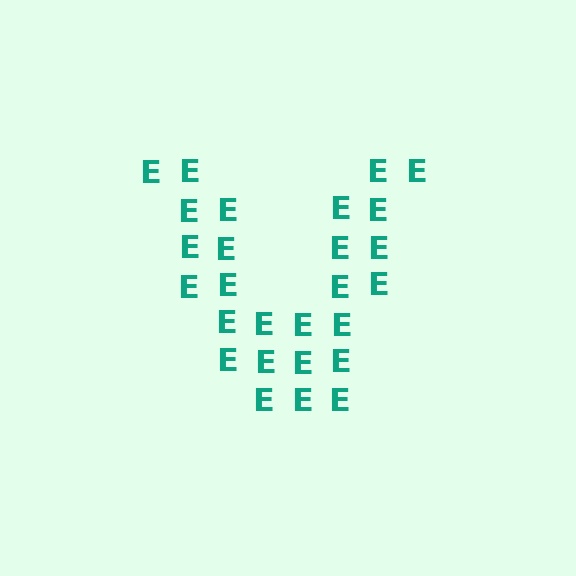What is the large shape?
The large shape is the letter V.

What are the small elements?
The small elements are letter E's.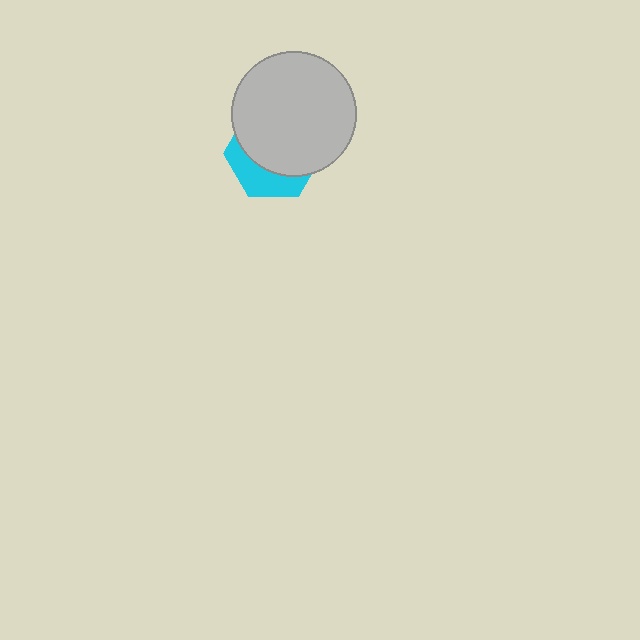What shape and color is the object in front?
The object in front is a light gray circle.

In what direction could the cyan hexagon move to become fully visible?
The cyan hexagon could move down. That would shift it out from behind the light gray circle entirely.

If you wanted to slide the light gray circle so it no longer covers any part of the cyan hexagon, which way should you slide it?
Slide it up — that is the most direct way to separate the two shapes.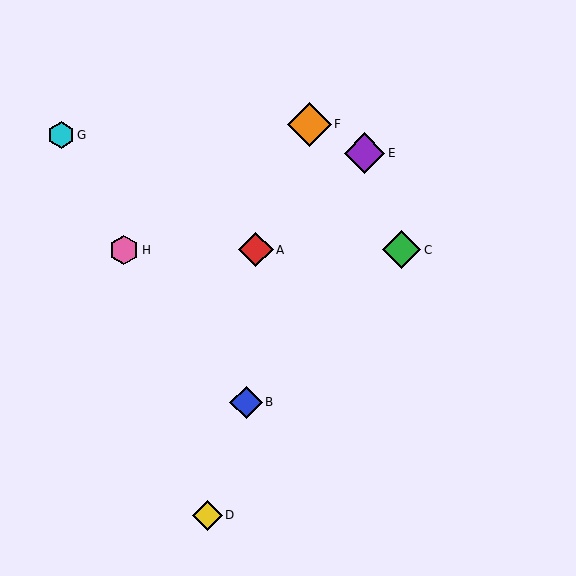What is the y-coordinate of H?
Object H is at y≈250.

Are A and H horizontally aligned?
Yes, both are at y≈250.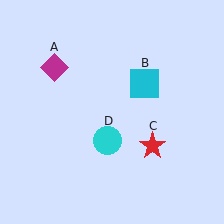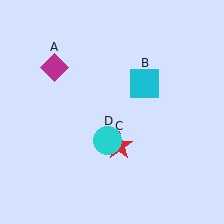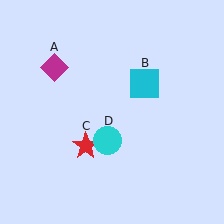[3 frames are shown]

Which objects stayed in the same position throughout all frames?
Magenta diamond (object A) and cyan square (object B) and cyan circle (object D) remained stationary.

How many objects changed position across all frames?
1 object changed position: red star (object C).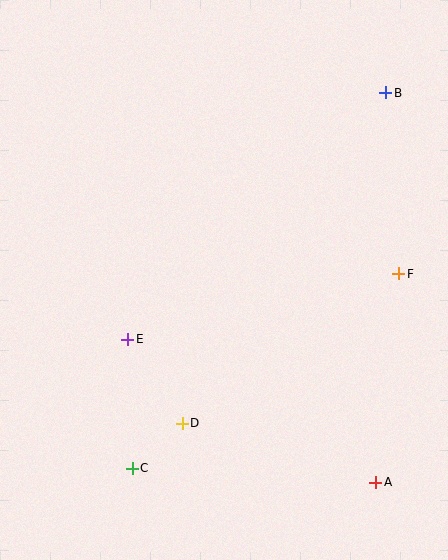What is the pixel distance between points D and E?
The distance between D and E is 100 pixels.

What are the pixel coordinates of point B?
Point B is at (386, 93).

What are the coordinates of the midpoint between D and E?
The midpoint between D and E is at (155, 381).